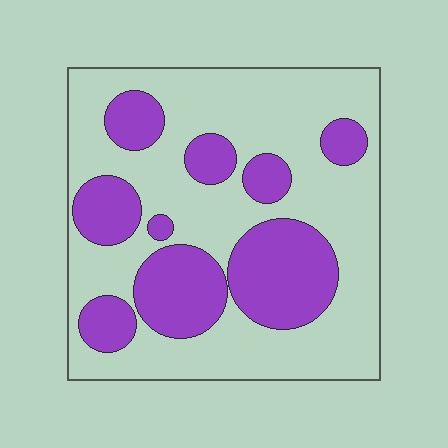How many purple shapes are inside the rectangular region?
9.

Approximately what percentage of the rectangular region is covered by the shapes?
Approximately 35%.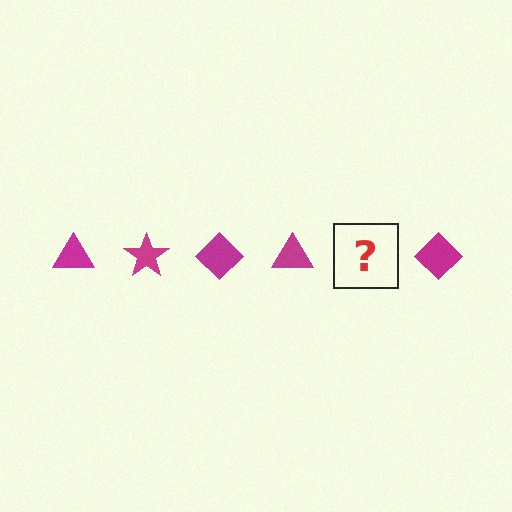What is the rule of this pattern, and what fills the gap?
The rule is that the pattern cycles through triangle, star, diamond shapes in magenta. The gap should be filled with a magenta star.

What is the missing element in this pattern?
The missing element is a magenta star.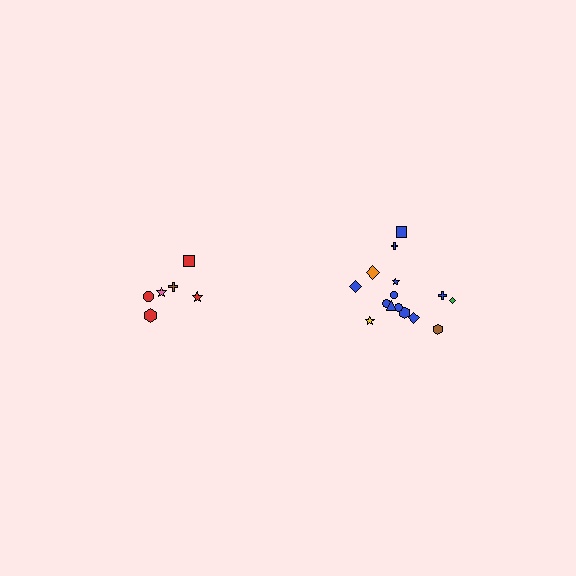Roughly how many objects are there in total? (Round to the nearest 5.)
Roughly 20 objects in total.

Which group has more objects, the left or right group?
The right group.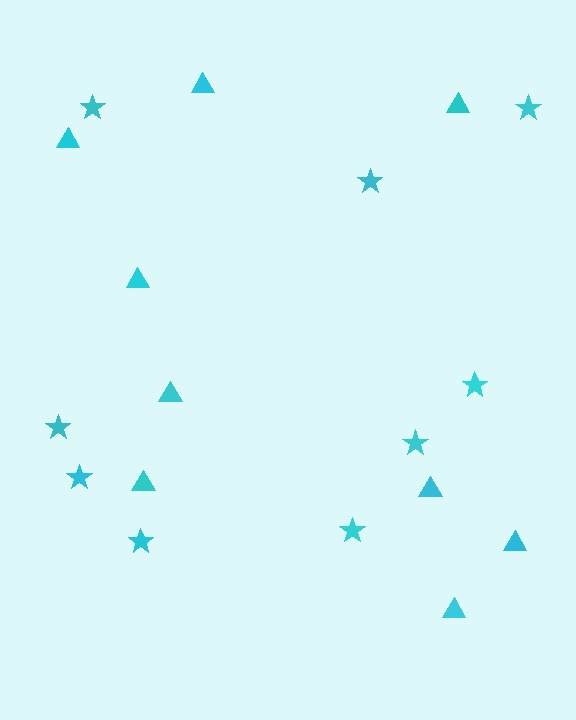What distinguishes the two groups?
There are 2 groups: one group of stars (9) and one group of triangles (9).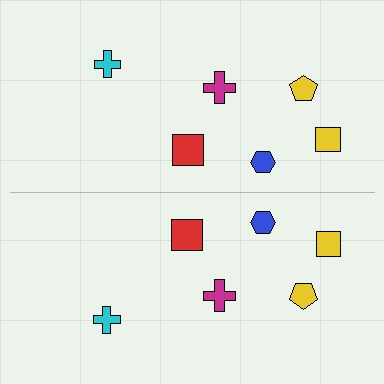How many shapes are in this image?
There are 12 shapes in this image.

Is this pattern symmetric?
Yes, this pattern has bilateral (reflection) symmetry.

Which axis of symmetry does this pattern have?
The pattern has a horizontal axis of symmetry running through the center of the image.